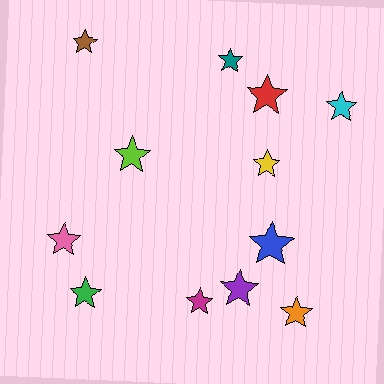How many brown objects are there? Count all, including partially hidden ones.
There is 1 brown object.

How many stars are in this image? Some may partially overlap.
There are 12 stars.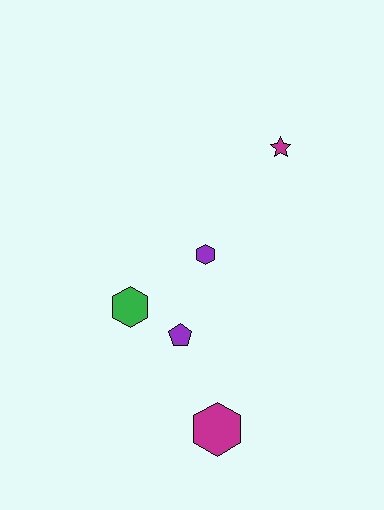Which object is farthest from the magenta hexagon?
The magenta star is farthest from the magenta hexagon.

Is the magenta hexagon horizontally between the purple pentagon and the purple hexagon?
No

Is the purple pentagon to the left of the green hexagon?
No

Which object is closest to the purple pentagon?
The green hexagon is closest to the purple pentagon.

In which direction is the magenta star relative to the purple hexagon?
The magenta star is above the purple hexagon.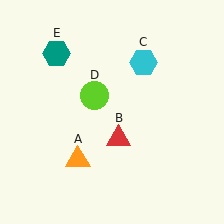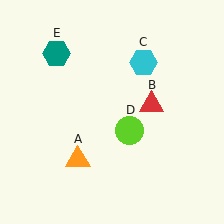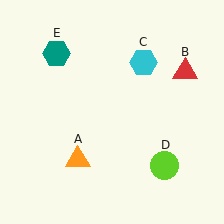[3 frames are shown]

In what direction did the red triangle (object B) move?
The red triangle (object B) moved up and to the right.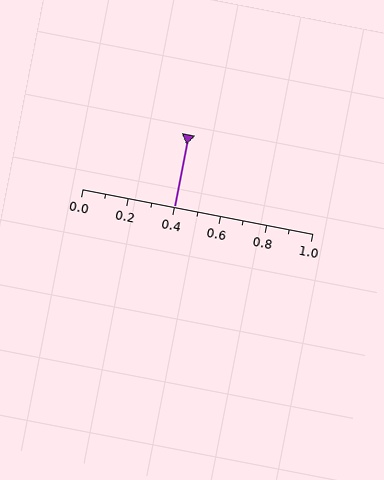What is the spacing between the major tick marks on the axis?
The major ticks are spaced 0.2 apart.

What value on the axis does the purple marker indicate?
The marker indicates approximately 0.4.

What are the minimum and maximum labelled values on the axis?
The axis runs from 0.0 to 1.0.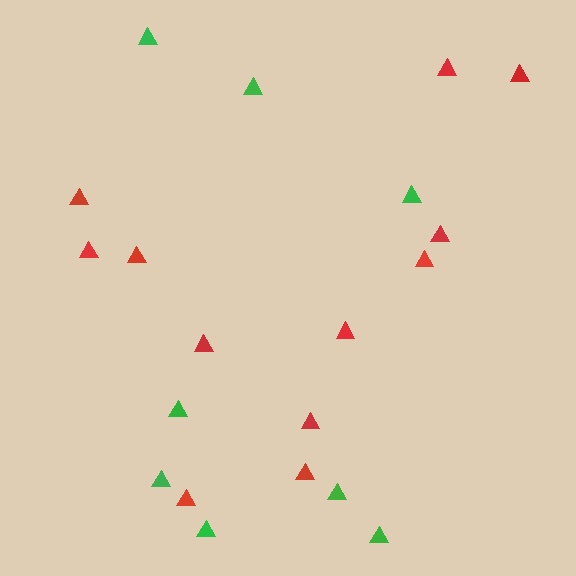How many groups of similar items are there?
There are 2 groups: one group of red triangles (12) and one group of green triangles (8).